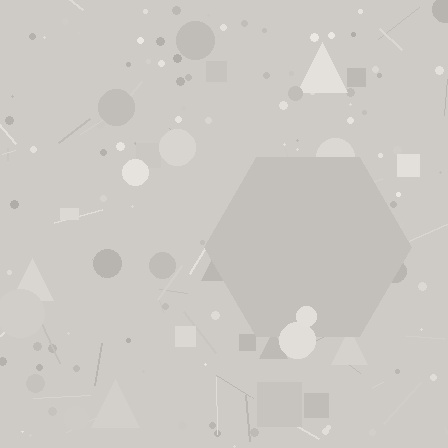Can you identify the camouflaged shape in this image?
The camouflaged shape is a hexagon.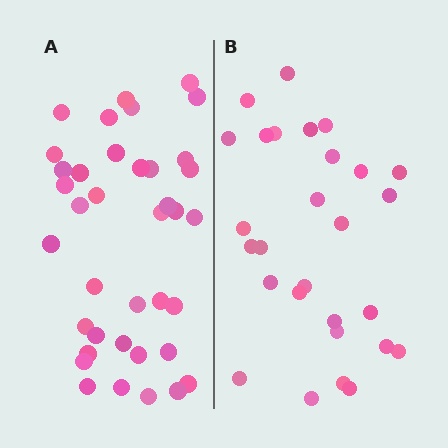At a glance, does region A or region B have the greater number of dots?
Region A (the left region) has more dots.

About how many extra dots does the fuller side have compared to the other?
Region A has roughly 10 or so more dots than region B.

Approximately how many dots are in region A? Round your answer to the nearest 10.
About 40 dots. (The exact count is 38, which rounds to 40.)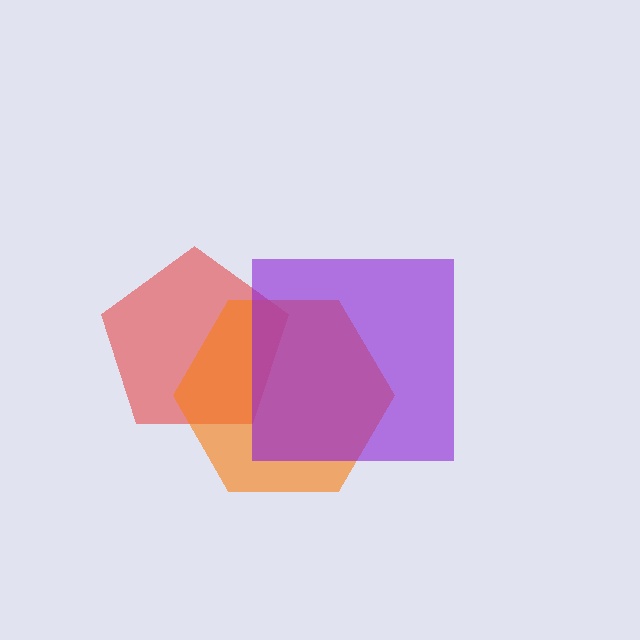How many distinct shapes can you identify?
There are 3 distinct shapes: a red pentagon, an orange hexagon, a purple square.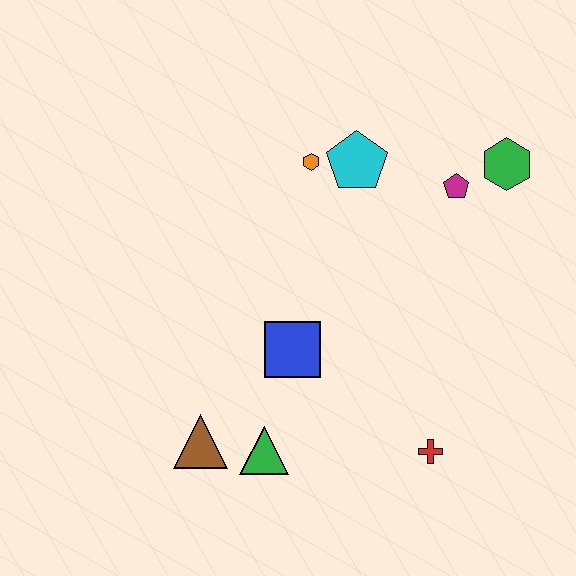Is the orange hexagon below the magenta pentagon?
No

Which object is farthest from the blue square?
The green hexagon is farthest from the blue square.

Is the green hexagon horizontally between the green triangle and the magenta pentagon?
No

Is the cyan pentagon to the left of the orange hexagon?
No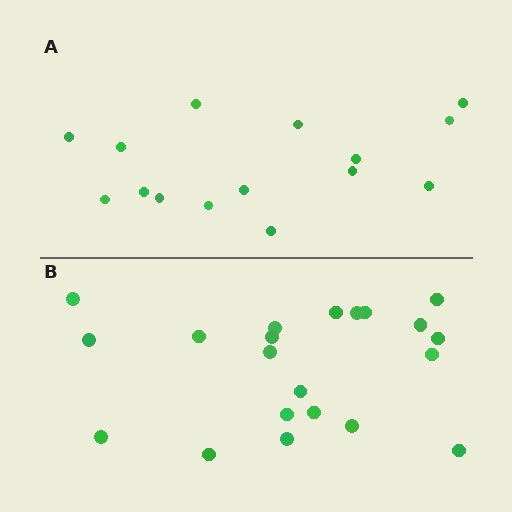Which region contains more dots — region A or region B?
Region B (the bottom region) has more dots.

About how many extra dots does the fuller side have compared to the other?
Region B has about 6 more dots than region A.